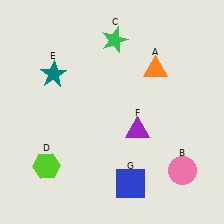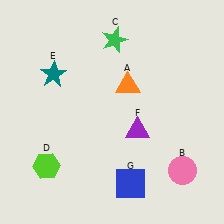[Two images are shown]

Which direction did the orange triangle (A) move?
The orange triangle (A) moved left.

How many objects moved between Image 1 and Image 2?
1 object moved between the two images.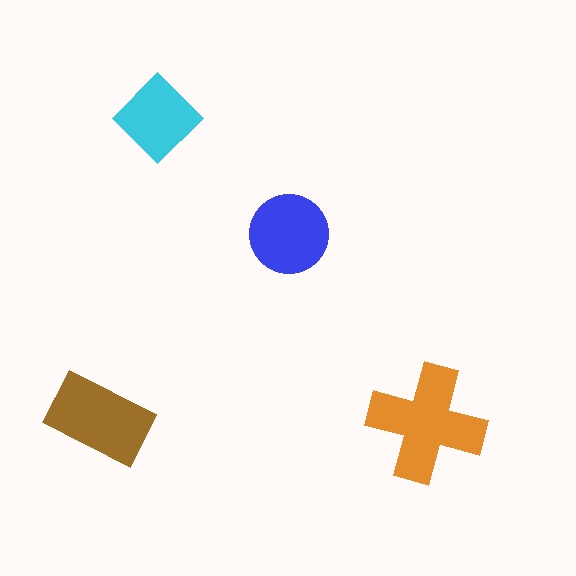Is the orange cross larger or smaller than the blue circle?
Larger.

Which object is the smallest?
The cyan diamond.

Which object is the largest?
The orange cross.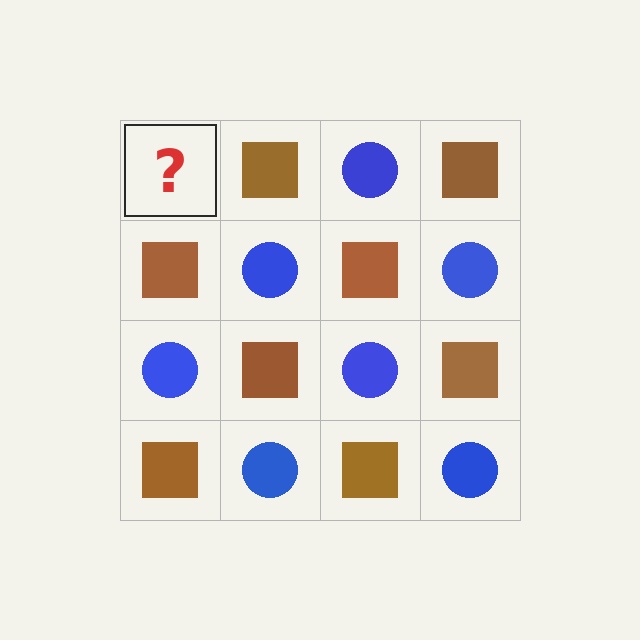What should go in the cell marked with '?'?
The missing cell should contain a blue circle.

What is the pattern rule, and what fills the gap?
The rule is that it alternates blue circle and brown square in a checkerboard pattern. The gap should be filled with a blue circle.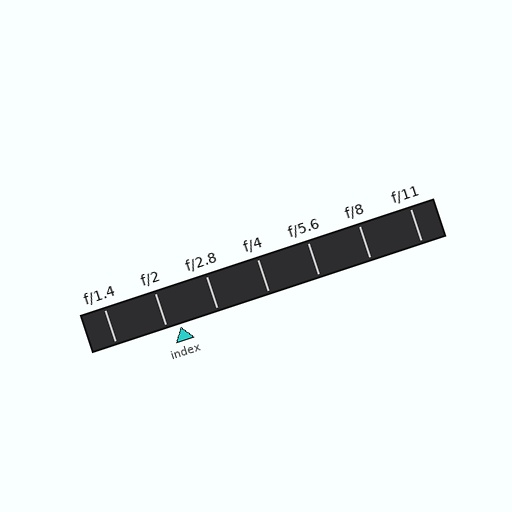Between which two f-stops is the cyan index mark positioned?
The index mark is between f/2 and f/2.8.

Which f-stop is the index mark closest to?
The index mark is closest to f/2.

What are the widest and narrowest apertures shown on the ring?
The widest aperture shown is f/1.4 and the narrowest is f/11.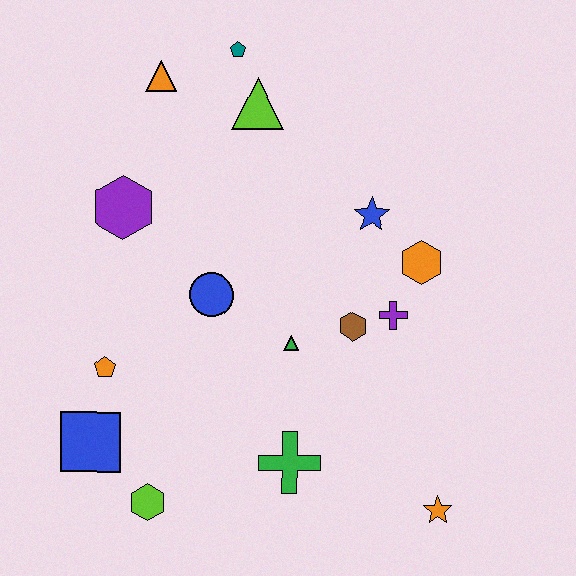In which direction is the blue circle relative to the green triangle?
The blue circle is to the left of the green triangle.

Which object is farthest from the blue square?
The teal pentagon is farthest from the blue square.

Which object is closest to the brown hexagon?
The purple cross is closest to the brown hexagon.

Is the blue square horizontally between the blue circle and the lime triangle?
No